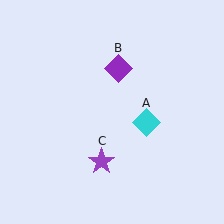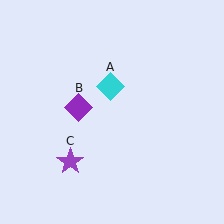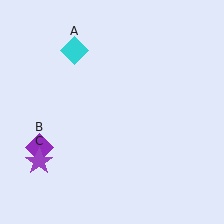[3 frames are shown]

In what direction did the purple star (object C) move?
The purple star (object C) moved left.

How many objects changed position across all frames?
3 objects changed position: cyan diamond (object A), purple diamond (object B), purple star (object C).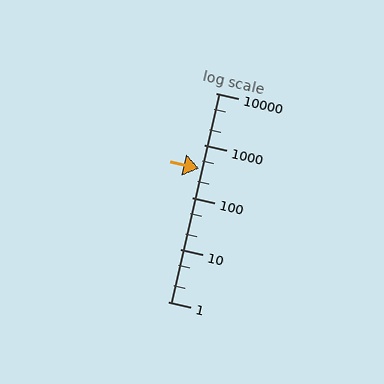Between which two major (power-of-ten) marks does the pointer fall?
The pointer is between 100 and 1000.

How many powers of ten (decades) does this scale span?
The scale spans 4 decades, from 1 to 10000.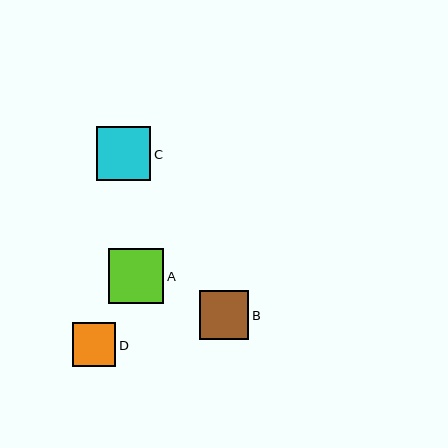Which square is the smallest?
Square D is the smallest with a size of approximately 44 pixels.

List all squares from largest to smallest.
From largest to smallest: A, C, B, D.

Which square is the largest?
Square A is the largest with a size of approximately 55 pixels.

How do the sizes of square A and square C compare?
Square A and square C are approximately the same size.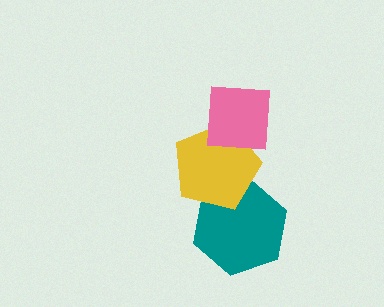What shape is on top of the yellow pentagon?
The pink square is on top of the yellow pentagon.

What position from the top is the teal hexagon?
The teal hexagon is 3rd from the top.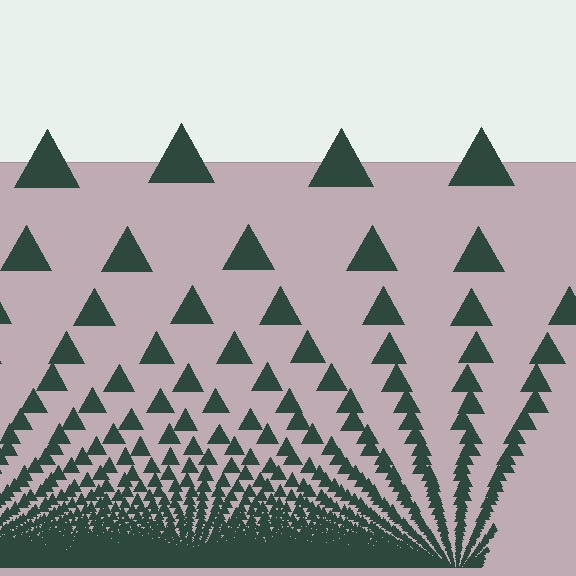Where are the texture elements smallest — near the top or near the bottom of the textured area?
Near the bottom.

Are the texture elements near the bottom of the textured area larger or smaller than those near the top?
Smaller. The gradient is inverted — elements near the bottom are smaller and denser.